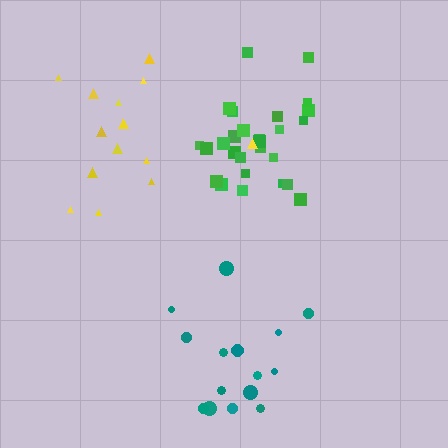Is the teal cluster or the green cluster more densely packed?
Green.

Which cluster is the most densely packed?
Green.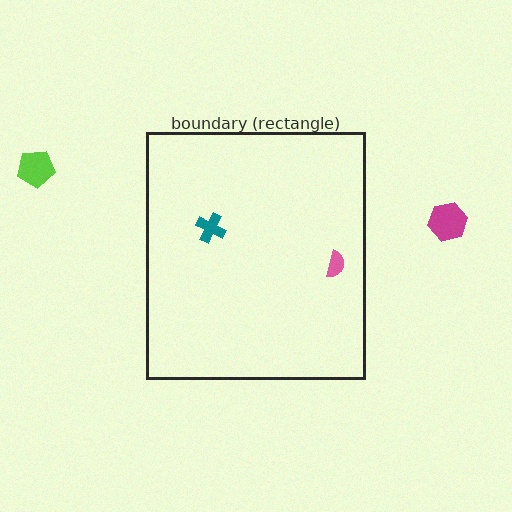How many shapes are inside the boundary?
2 inside, 2 outside.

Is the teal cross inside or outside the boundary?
Inside.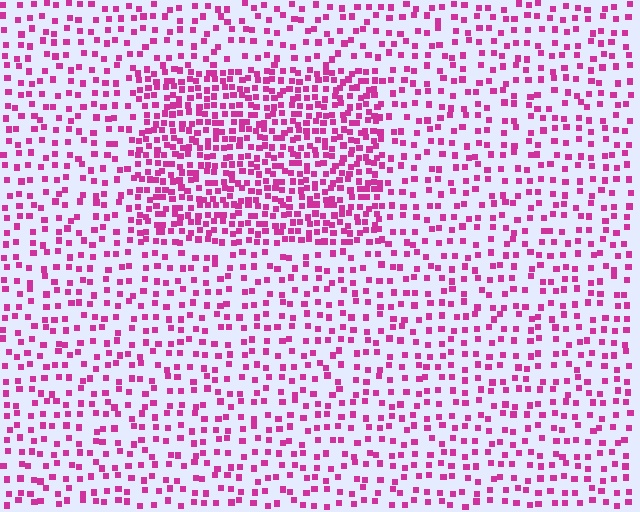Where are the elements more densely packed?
The elements are more densely packed inside the rectangle boundary.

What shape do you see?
I see a rectangle.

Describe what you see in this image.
The image contains small magenta elements arranged at two different densities. A rectangle-shaped region is visible where the elements are more densely packed than the surrounding area.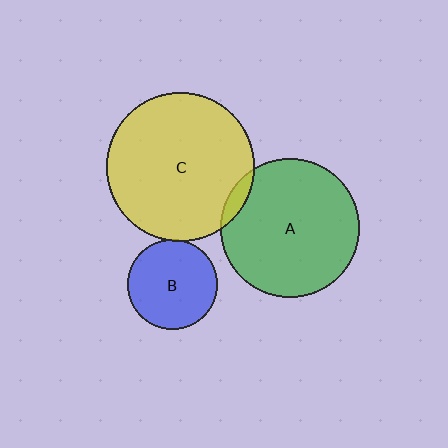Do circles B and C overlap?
Yes.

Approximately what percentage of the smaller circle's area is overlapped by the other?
Approximately 5%.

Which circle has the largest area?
Circle C (yellow).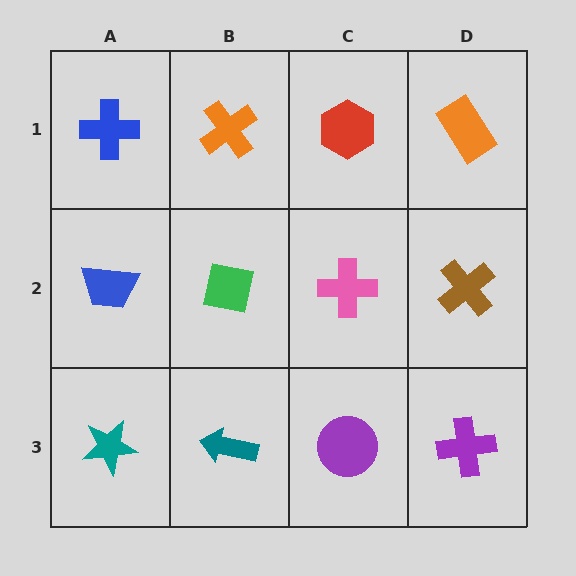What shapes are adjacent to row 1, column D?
A brown cross (row 2, column D), a red hexagon (row 1, column C).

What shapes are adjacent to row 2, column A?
A blue cross (row 1, column A), a teal star (row 3, column A), a green square (row 2, column B).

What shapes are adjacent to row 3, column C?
A pink cross (row 2, column C), a teal arrow (row 3, column B), a purple cross (row 3, column D).